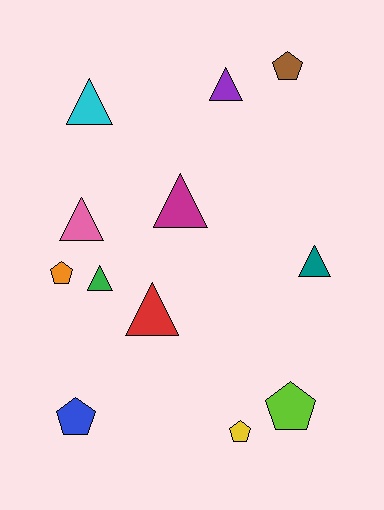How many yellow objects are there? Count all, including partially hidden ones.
There is 1 yellow object.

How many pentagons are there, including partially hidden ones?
There are 5 pentagons.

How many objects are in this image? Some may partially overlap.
There are 12 objects.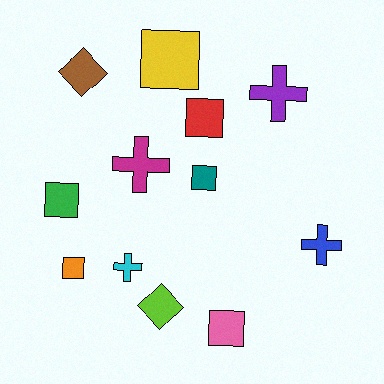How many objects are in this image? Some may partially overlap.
There are 12 objects.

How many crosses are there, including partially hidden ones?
There are 4 crosses.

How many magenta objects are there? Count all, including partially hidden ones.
There is 1 magenta object.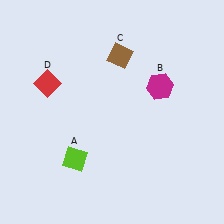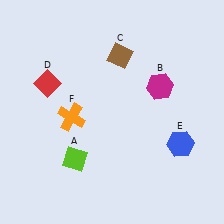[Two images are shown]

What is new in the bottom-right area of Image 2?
A blue hexagon (E) was added in the bottom-right area of Image 2.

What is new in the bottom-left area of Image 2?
An orange cross (F) was added in the bottom-left area of Image 2.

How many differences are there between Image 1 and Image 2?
There are 2 differences between the two images.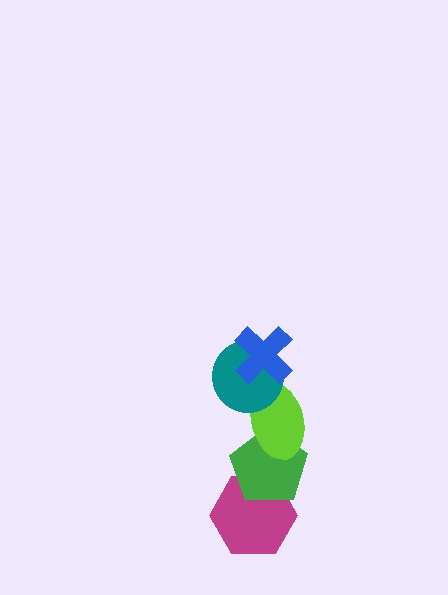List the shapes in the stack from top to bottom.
From top to bottom: the blue cross, the teal circle, the lime ellipse, the green pentagon, the magenta hexagon.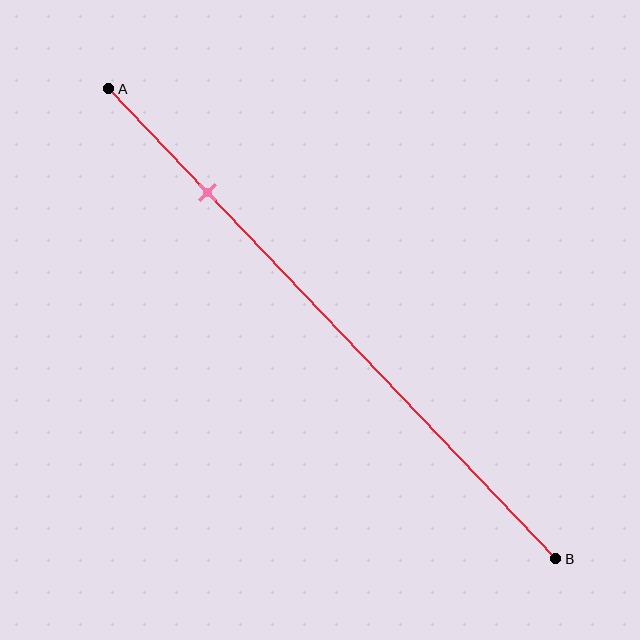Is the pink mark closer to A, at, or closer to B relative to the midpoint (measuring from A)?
The pink mark is closer to point A than the midpoint of segment AB.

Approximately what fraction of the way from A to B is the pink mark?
The pink mark is approximately 20% of the way from A to B.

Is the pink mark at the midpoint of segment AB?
No, the mark is at about 20% from A, not at the 50% midpoint.